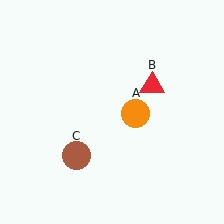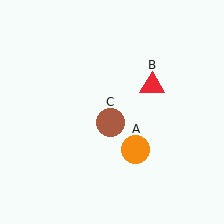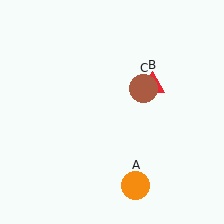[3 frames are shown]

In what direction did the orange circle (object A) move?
The orange circle (object A) moved down.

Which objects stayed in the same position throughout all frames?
Red triangle (object B) remained stationary.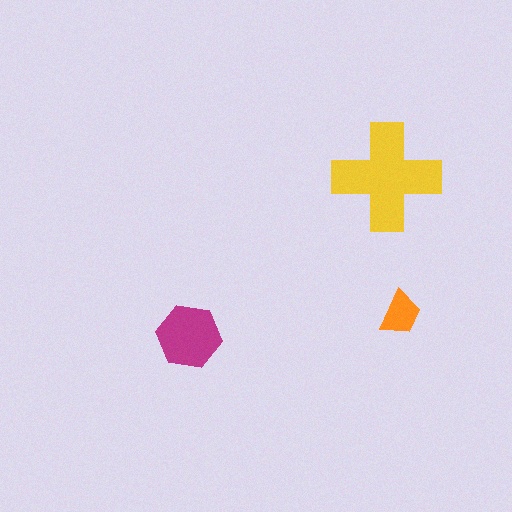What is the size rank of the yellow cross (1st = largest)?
1st.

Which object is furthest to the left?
The magenta hexagon is leftmost.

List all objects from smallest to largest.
The orange trapezoid, the magenta hexagon, the yellow cross.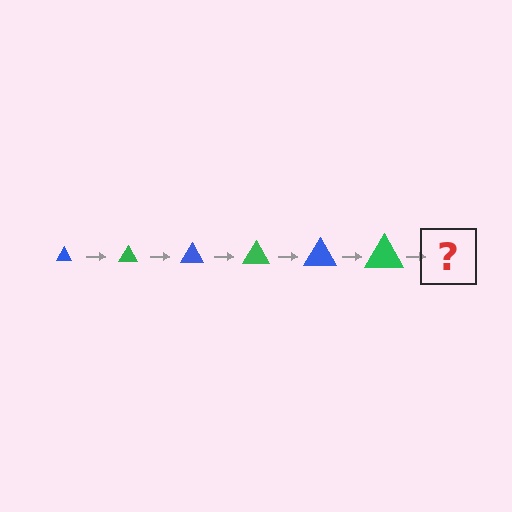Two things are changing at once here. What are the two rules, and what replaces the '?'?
The two rules are that the triangle grows larger each step and the color cycles through blue and green. The '?' should be a blue triangle, larger than the previous one.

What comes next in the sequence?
The next element should be a blue triangle, larger than the previous one.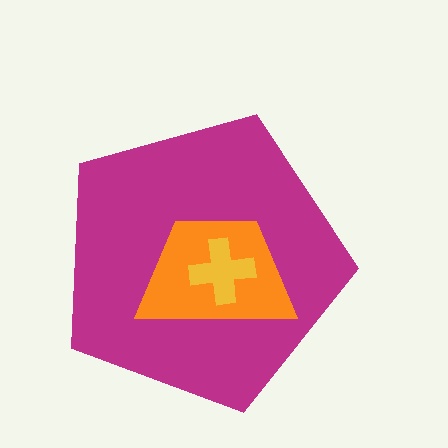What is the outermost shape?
The magenta pentagon.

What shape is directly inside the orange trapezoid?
The yellow cross.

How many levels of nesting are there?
3.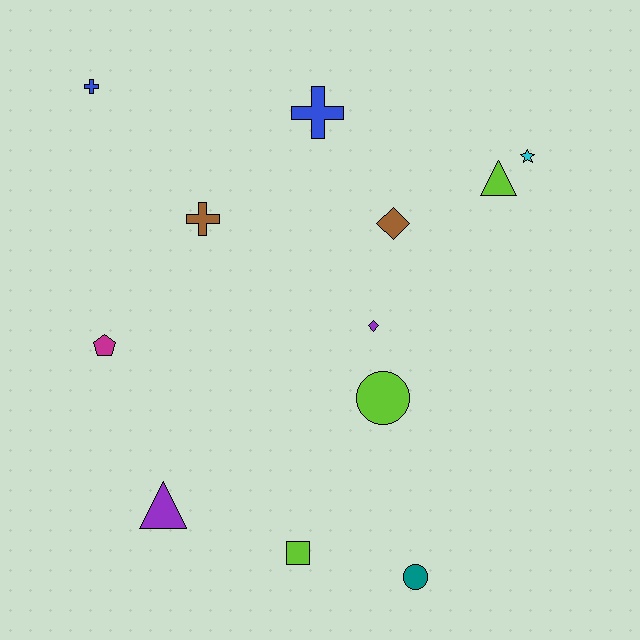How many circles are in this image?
There are 2 circles.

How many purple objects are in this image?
There are 2 purple objects.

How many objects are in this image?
There are 12 objects.